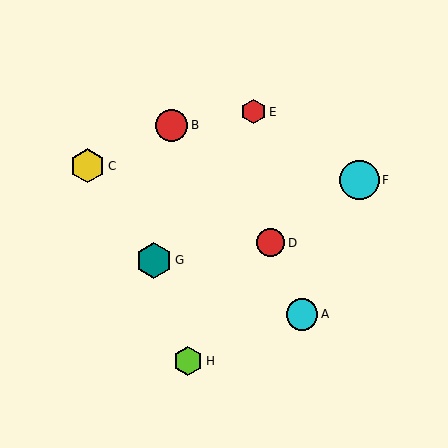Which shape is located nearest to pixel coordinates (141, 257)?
The teal hexagon (labeled G) at (154, 260) is nearest to that location.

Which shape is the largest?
The cyan circle (labeled F) is the largest.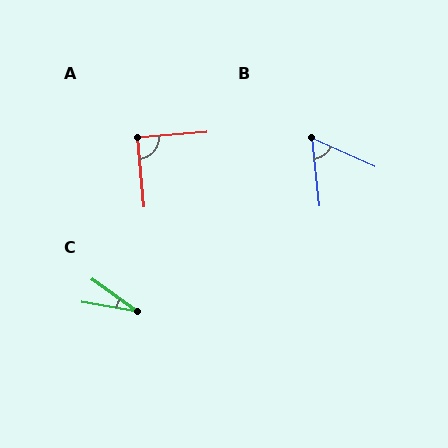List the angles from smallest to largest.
C (25°), B (59°), A (89°).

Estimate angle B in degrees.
Approximately 59 degrees.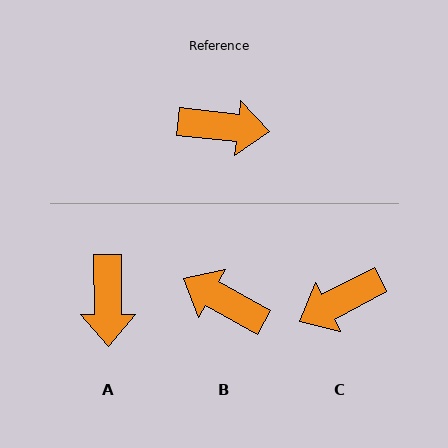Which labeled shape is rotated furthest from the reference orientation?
B, about 157 degrees away.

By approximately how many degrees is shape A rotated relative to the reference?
Approximately 83 degrees clockwise.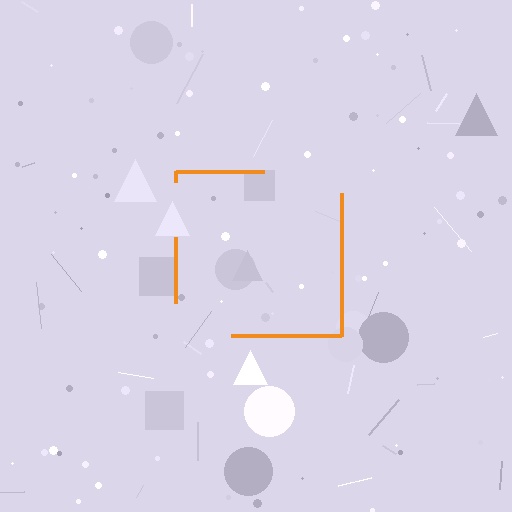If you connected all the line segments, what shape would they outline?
They would outline a square.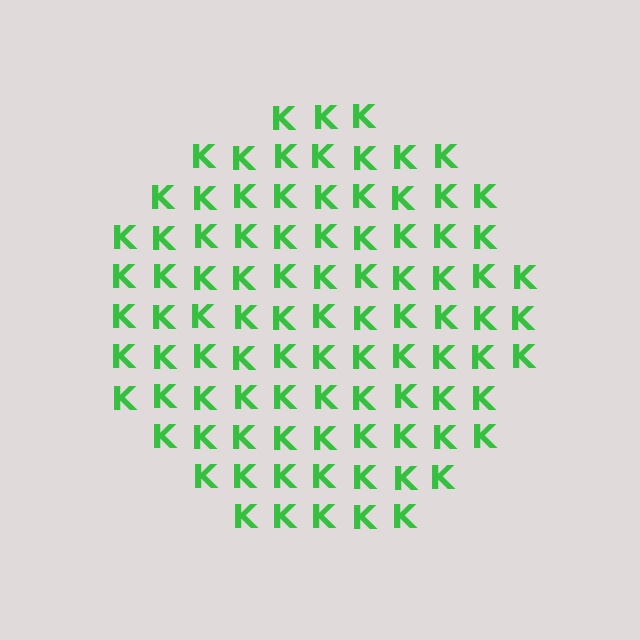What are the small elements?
The small elements are letter K's.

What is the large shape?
The large shape is a circle.